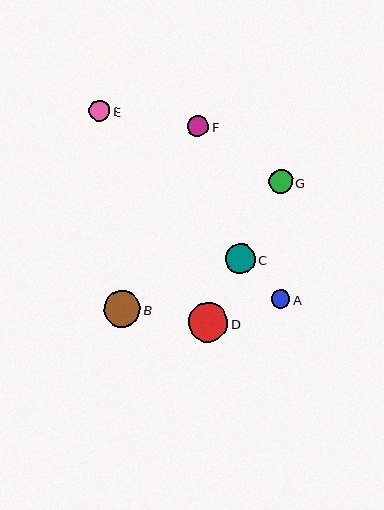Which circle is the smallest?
Circle A is the smallest with a size of approximately 18 pixels.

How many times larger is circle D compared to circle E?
Circle D is approximately 1.8 times the size of circle E.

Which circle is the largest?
Circle D is the largest with a size of approximately 39 pixels.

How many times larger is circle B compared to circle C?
Circle B is approximately 1.2 times the size of circle C.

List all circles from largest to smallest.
From largest to smallest: D, B, C, G, E, F, A.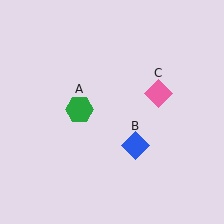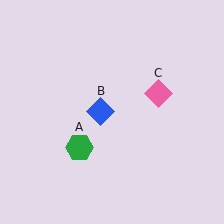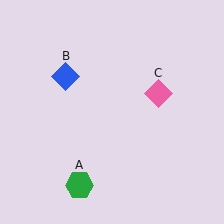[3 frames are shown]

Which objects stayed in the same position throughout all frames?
Pink diamond (object C) remained stationary.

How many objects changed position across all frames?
2 objects changed position: green hexagon (object A), blue diamond (object B).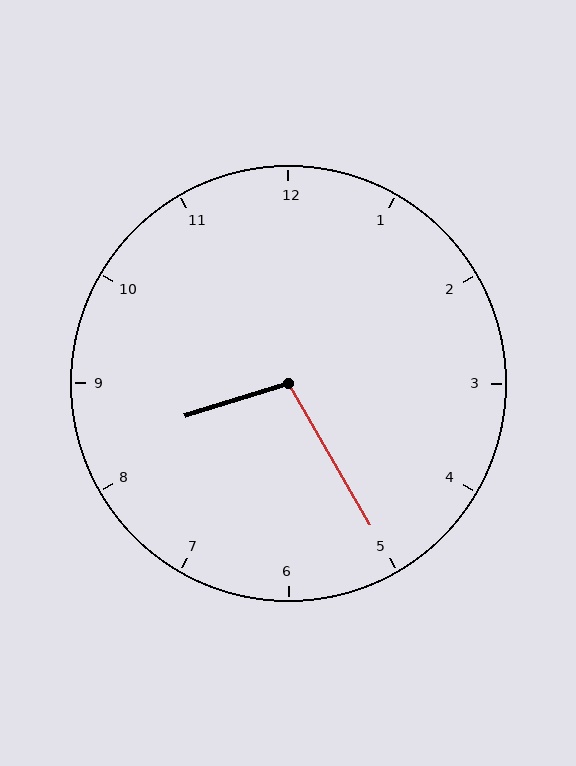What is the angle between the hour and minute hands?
Approximately 102 degrees.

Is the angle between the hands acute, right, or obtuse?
It is obtuse.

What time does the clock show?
8:25.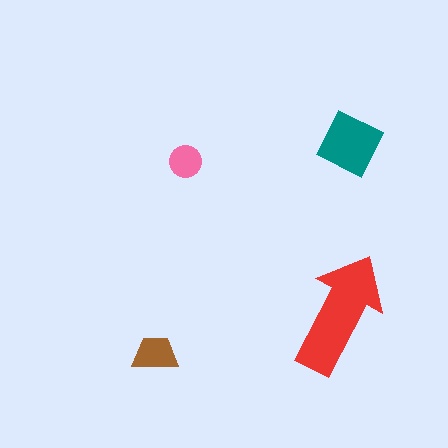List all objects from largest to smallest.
The red arrow, the teal square, the brown trapezoid, the pink circle.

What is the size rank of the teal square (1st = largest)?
2nd.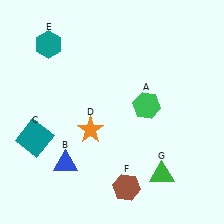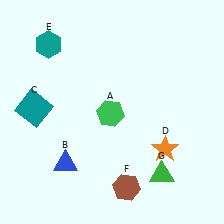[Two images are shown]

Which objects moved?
The objects that moved are: the green hexagon (A), the teal square (C), the orange star (D).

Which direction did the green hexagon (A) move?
The green hexagon (A) moved left.